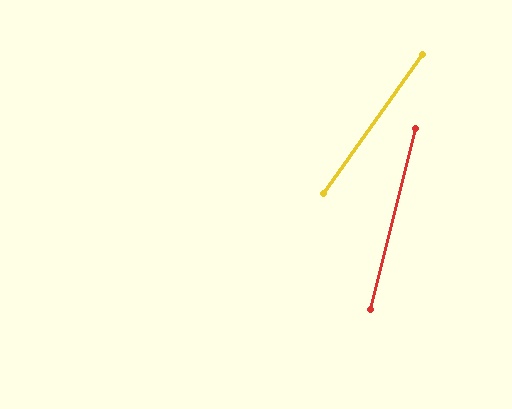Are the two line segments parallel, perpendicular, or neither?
Neither parallel nor perpendicular — they differ by about 21°.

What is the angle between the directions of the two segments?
Approximately 21 degrees.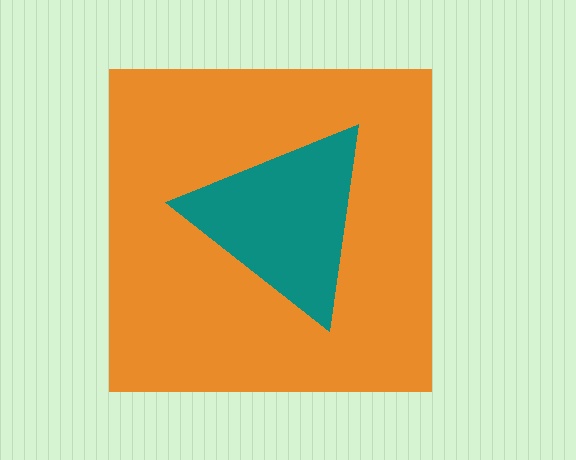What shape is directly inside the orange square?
The teal triangle.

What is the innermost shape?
The teal triangle.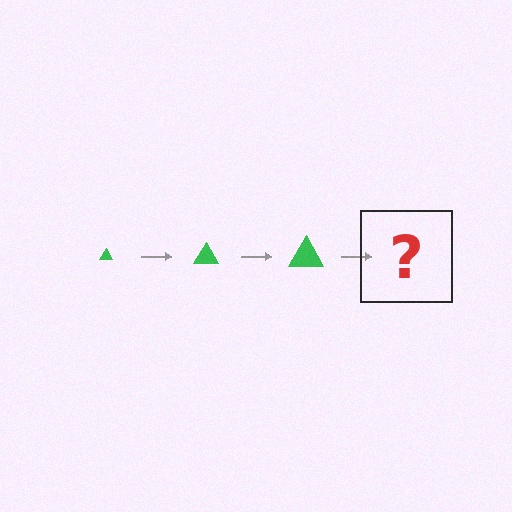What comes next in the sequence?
The next element should be a green triangle, larger than the previous one.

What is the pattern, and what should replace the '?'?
The pattern is that the triangle gets progressively larger each step. The '?' should be a green triangle, larger than the previous one.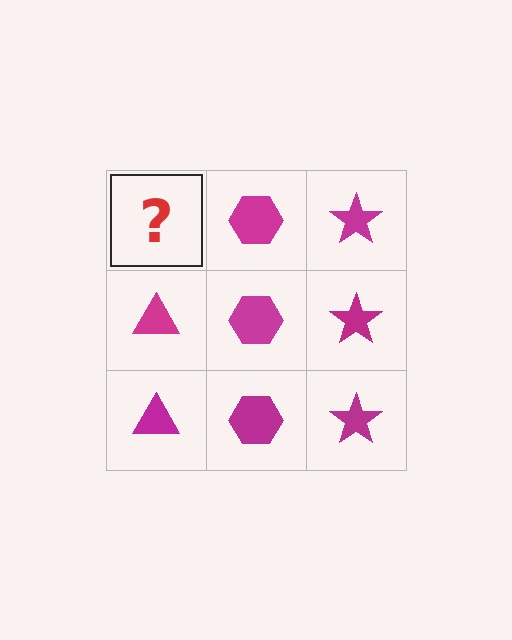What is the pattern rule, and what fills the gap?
The rule is that each column has a consistent shape. The gap should be filled with a magenta triangle.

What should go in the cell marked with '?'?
The missing cell should contain a magenta triangle.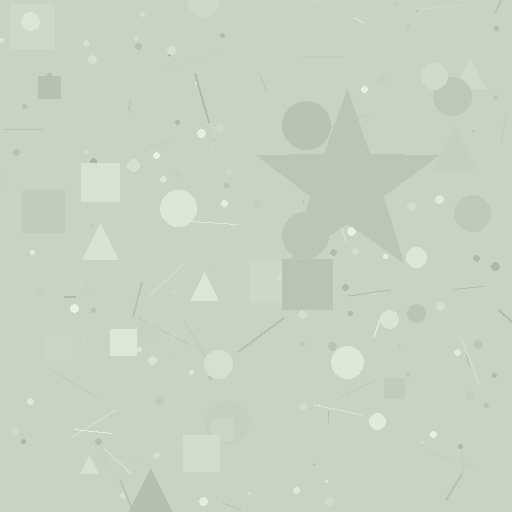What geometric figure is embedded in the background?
A star is embedded in the background.